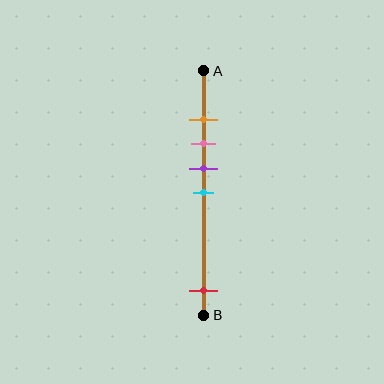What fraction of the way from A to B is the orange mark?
The orange mark is approximately 20% (0.2) of the way from A to B.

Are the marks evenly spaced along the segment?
No, the marks are not evenly spaced.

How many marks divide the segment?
There are 5 marks dividing the segment.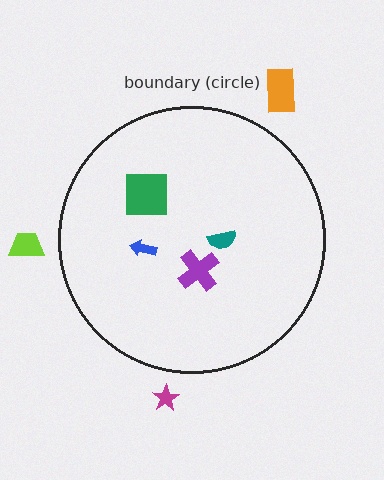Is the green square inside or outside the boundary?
Inside.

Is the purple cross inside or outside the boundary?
Inside.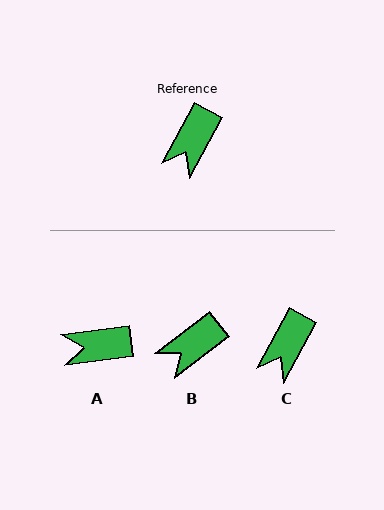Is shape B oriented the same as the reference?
No, it is off by about 24 degrees.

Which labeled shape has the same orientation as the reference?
C.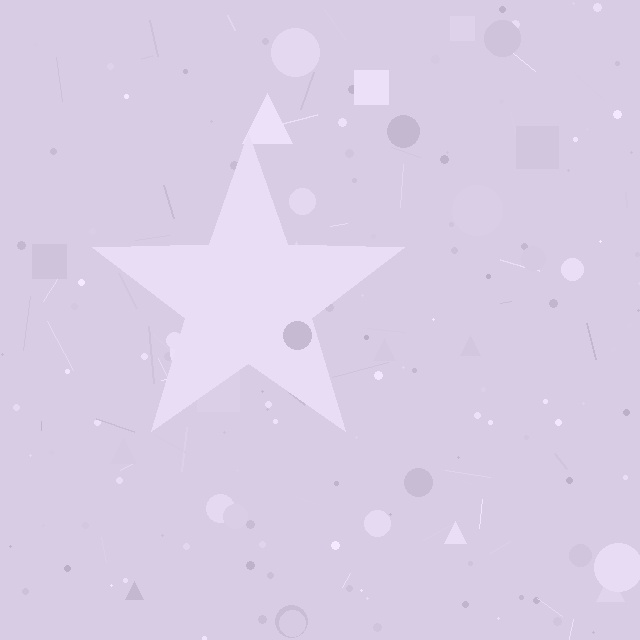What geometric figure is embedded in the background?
A star is embedded in the background.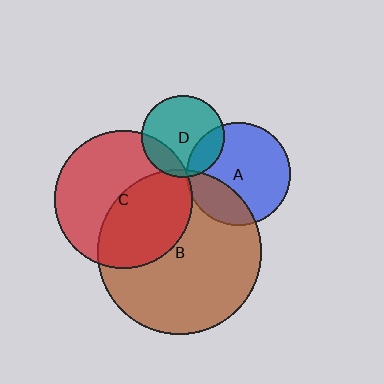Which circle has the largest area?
Circle B (brown).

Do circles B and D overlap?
Yes.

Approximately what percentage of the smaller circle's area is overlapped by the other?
Approximately 5%.